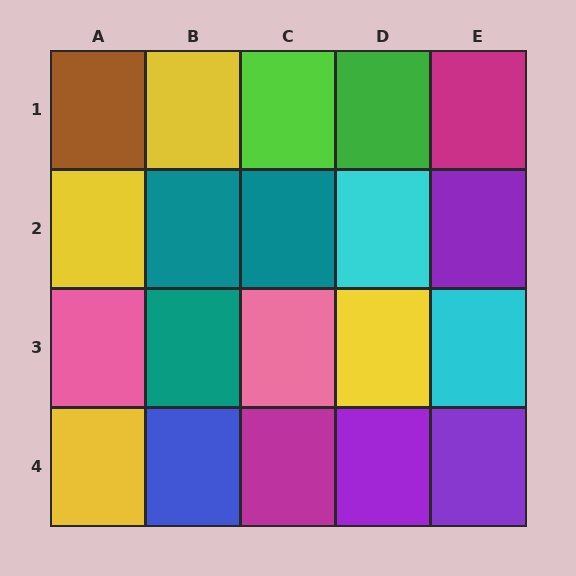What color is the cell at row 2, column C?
Teal.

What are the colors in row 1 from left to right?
Brown, yellow, lime, green, magenta.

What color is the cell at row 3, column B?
Teal.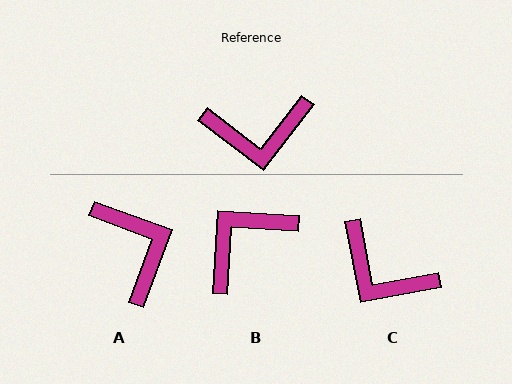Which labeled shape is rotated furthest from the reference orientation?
B, about 146 degrees away.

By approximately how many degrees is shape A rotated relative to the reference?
Approximately 107 degrees counter-clockwise.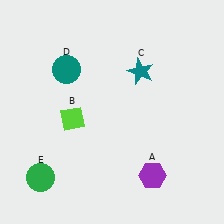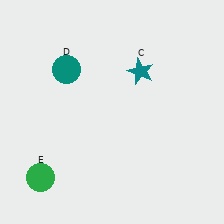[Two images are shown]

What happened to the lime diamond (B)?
The lime diamond (B) was removed in Image 2. It was in the bottom-left area of Image 1.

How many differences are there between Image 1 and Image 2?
There are 2 differences between the two images.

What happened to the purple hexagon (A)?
The purple hexagon (A) was removed in Image 2. It was in the bottom-right area of Image 1.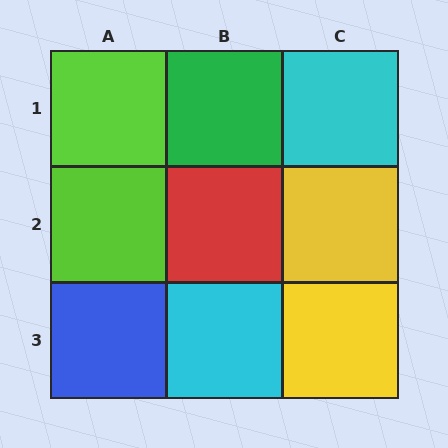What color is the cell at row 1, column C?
Cyan.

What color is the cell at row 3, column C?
Yellow.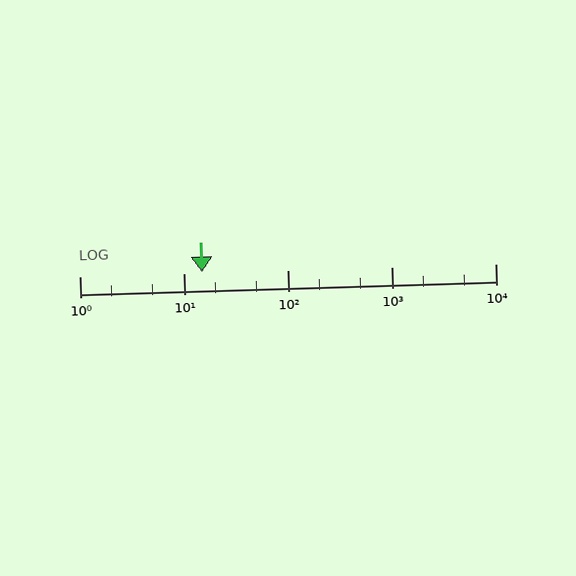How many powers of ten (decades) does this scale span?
The scale spans 4 decades, from 1 to 10000.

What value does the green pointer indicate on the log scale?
The pointer indicates approximately 15.